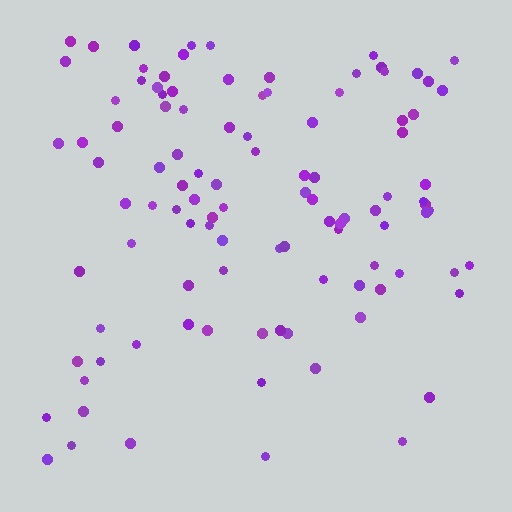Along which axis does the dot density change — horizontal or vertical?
Vertical.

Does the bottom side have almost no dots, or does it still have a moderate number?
Still a moderate number, just noticeably fewer than the top.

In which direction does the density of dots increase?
From bottom to top, with the top side densest.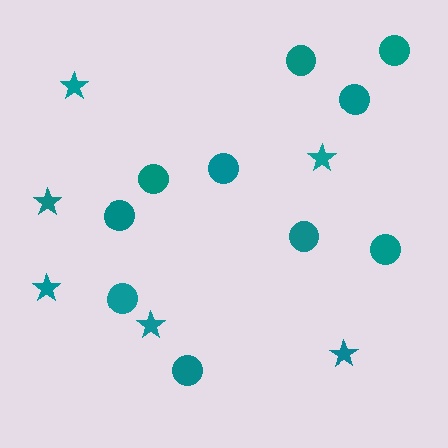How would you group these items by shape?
There are 2 groups: one group of stars (6) and one group of circles (10).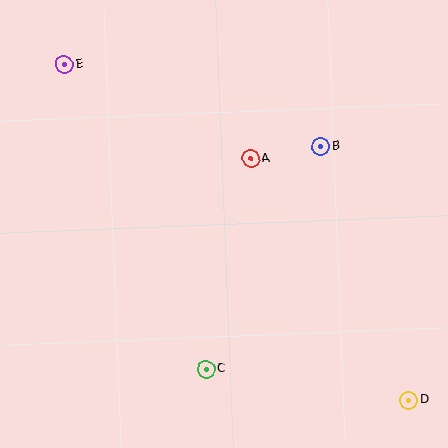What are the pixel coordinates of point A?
Point A is at (251, 159).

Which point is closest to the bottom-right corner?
Point D is closest to the bottom-right corner.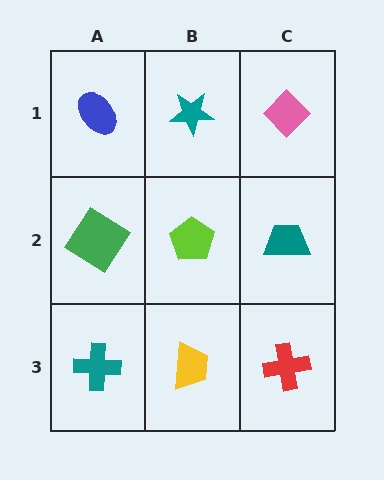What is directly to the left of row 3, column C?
A yellow trapezoid.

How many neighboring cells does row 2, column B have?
4.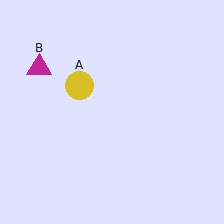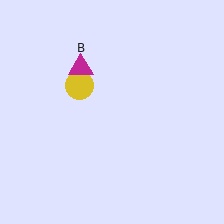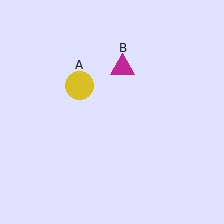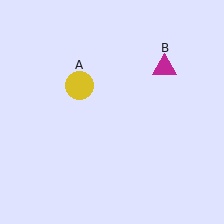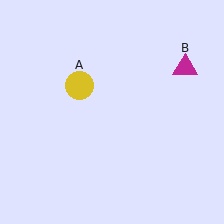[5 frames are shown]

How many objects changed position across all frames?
1 object changed position: magenta triangle (object B).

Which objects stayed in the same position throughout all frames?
Yellow circle (object A) remained stationary.